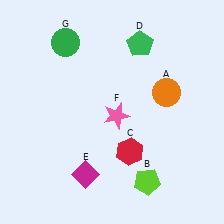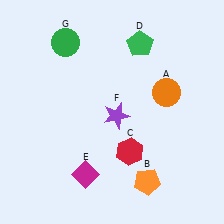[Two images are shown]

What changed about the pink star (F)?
In Image 1, F is pink. In Image 2, it changed to purple.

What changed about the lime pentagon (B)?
In Image 1, B is lime. In Image 2, it changed to orange.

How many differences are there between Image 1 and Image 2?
There are 2 differences between the two images.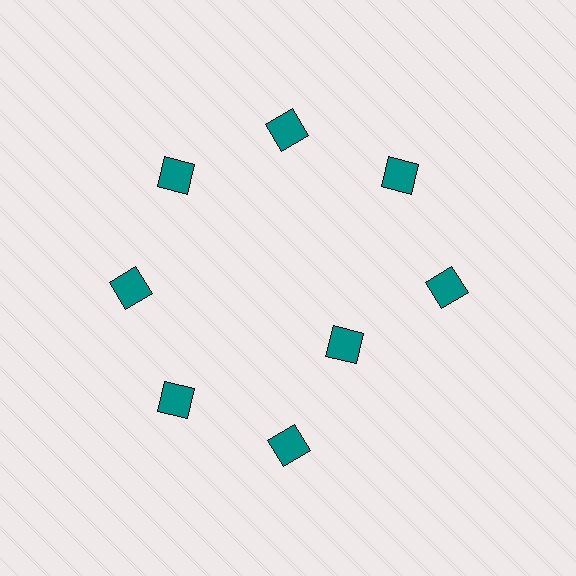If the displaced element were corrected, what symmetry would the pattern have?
It would have 8-fold rotational symmetry — the pattern would map onto itself every 45 degrees.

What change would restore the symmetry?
The symmetry would be restored by moving it outward, back onto the ring so that all 8 diamonds sit at equal angles and equal distance from the center.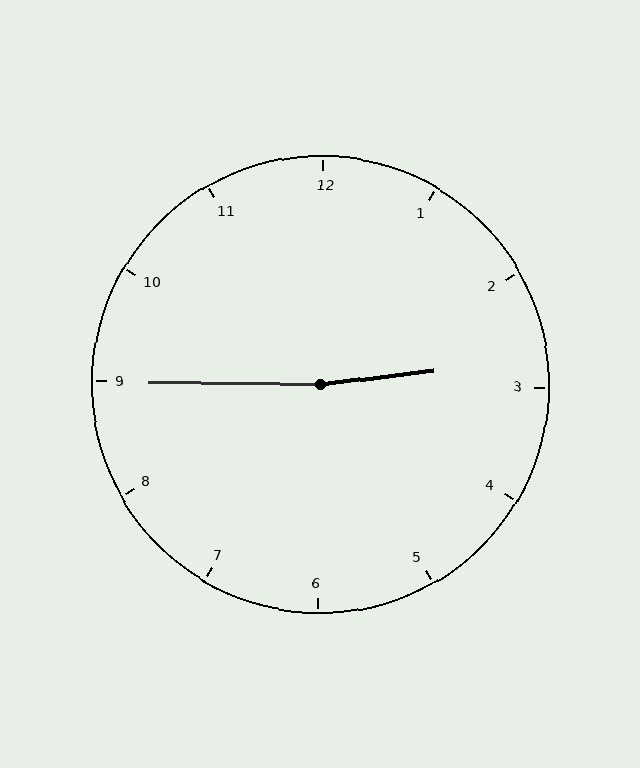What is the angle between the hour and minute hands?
Approximately 172 degrees.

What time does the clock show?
2:45.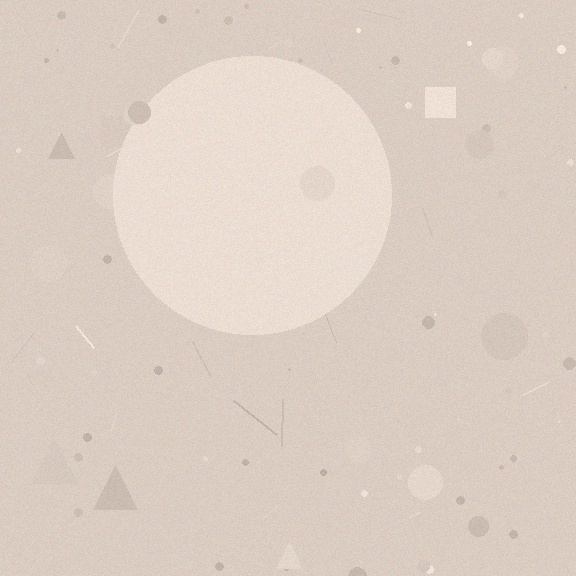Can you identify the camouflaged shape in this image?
The camouflaged shape is a circle.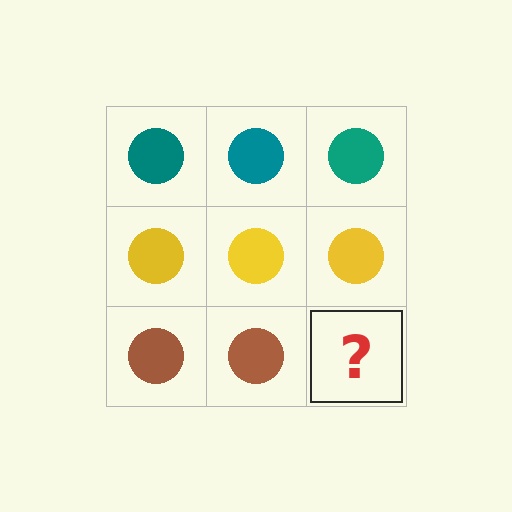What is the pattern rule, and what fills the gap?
The rule is that each row has a consistent color. The gap should be filled with a brown circle.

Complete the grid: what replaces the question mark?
The question mark should be replaced with a brown circle.